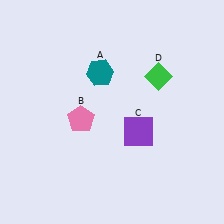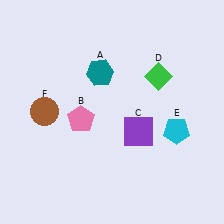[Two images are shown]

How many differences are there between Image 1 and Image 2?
There are 2 differences between the two images.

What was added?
A cyan pentagon (E), a brown circle (F) were added in Image 2.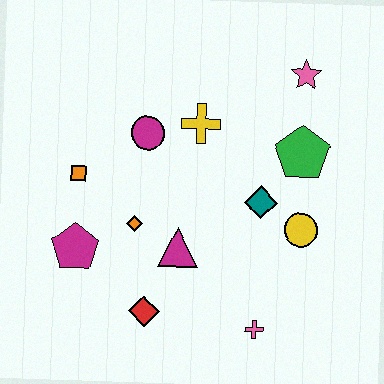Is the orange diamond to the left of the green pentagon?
Yes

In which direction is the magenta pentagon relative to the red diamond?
The magenta pentagon is to the left of the red diamond.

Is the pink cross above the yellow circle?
No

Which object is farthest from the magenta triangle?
The pink star is farthest from the magenta triangle.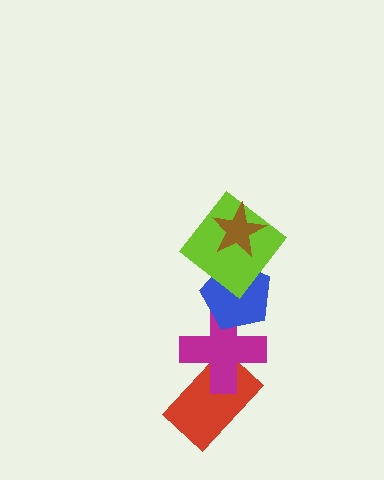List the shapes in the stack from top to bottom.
From top to bottom: the brown star, the lime diamond, the blue pentagon, the magenta cross, the red rectangle.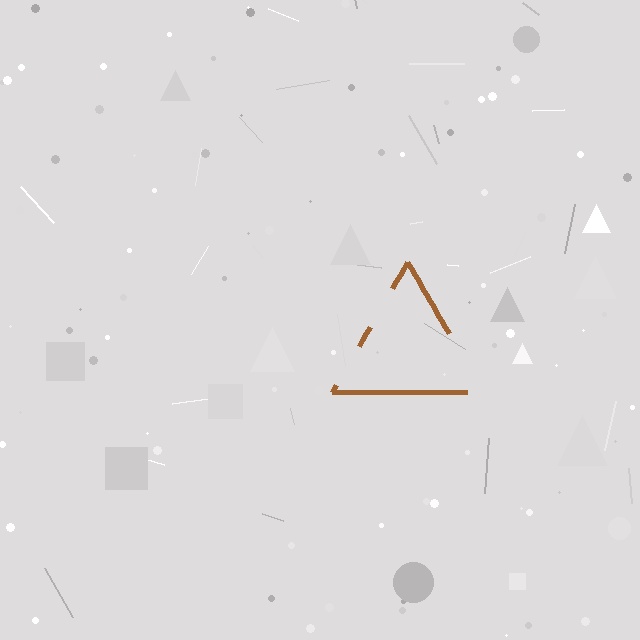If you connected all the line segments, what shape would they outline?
They would outline a triangle.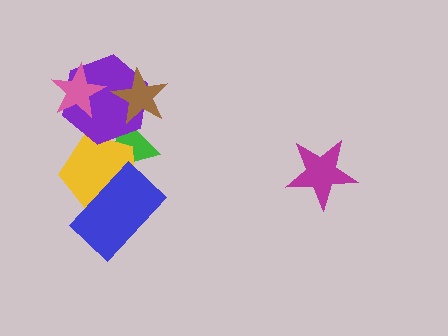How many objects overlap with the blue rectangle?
2 objects overlap with the blue rectangle.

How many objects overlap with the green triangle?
4 objects overlap with the green triangle.